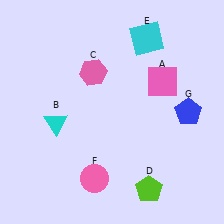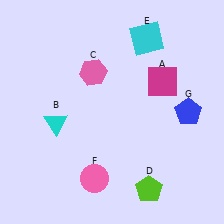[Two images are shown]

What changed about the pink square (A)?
In Image 1, A is pink. In Image 2, it changed to magenta.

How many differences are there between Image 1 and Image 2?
There is 1 difference between the two images.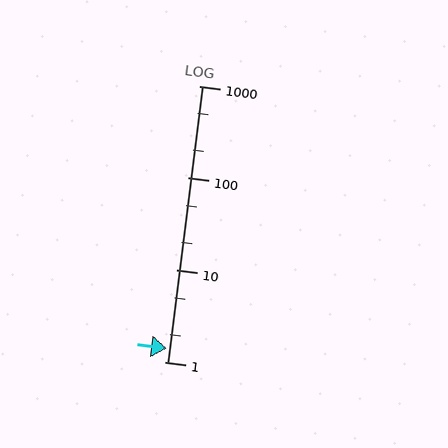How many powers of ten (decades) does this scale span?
The scale spans 3 decades, from 1 to 1000.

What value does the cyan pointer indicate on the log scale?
The pointer indicates approximately 1.4.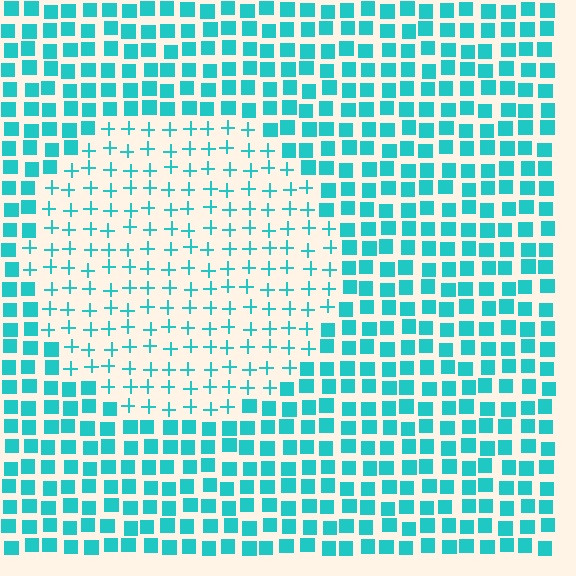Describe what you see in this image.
The image is filled with small cyan elements arranged in a uniform grid. A circle-shaped region contains plus signs, while the surrounding area contains squares. The boundary is defined purely by the change in element shape.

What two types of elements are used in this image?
The image uses plus signs inside the circle region and squares outside it.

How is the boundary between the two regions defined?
The boundary is defined by a change in element shape: plus signs inside vs. squares outside. All elements share the same color and spacing.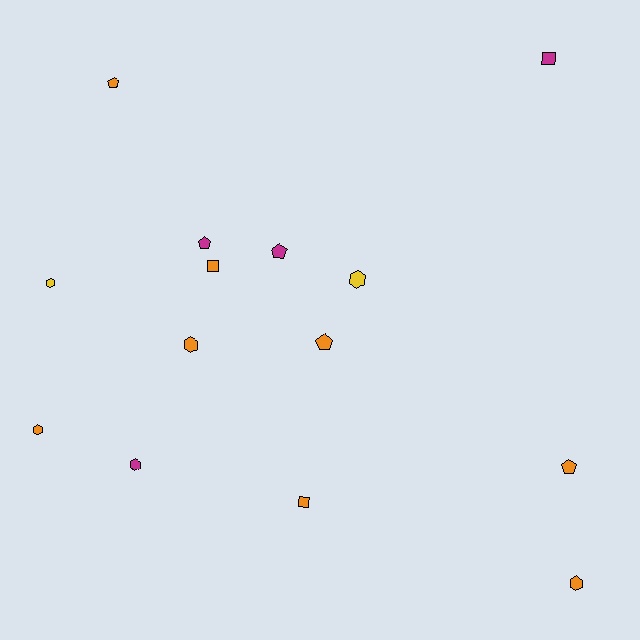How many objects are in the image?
There are 14 objects.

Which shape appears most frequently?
Hexagon, with 6 objects.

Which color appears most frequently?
Orange, with 8 objects.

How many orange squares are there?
There are 2 orange squares.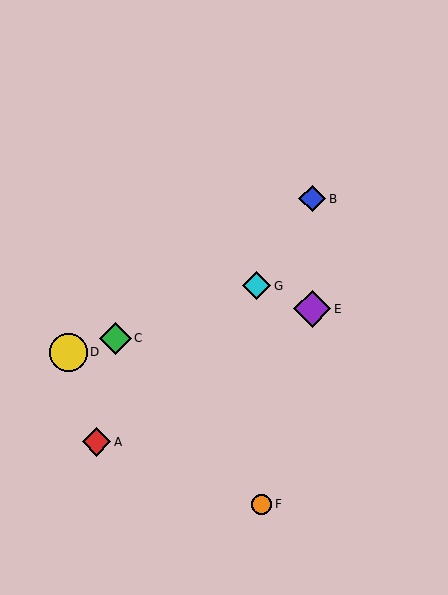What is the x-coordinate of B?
Object B is at x≈312.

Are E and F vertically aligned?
No, E is at x≈312 and F is at x≈262.